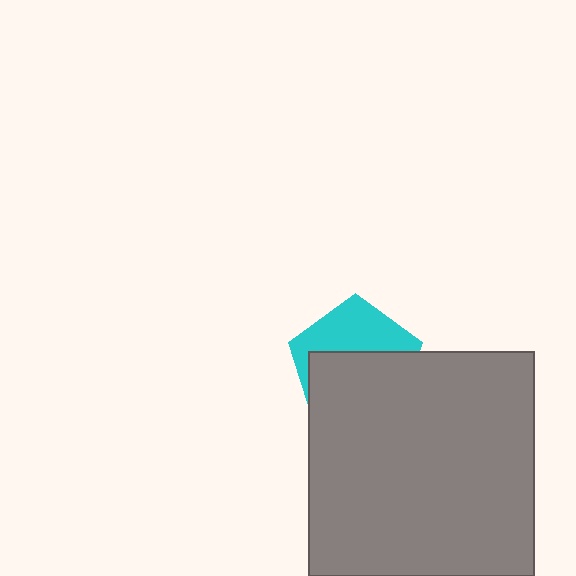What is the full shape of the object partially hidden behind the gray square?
The partially hidden object is a cyan pentagon.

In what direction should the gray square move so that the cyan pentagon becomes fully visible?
The gray square should move down. That is the shortest direction to clear the overlap and leave the cyan pentagon fully visible.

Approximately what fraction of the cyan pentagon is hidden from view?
Roughly 59% of the cyan pentagon is hidden behind the gray square.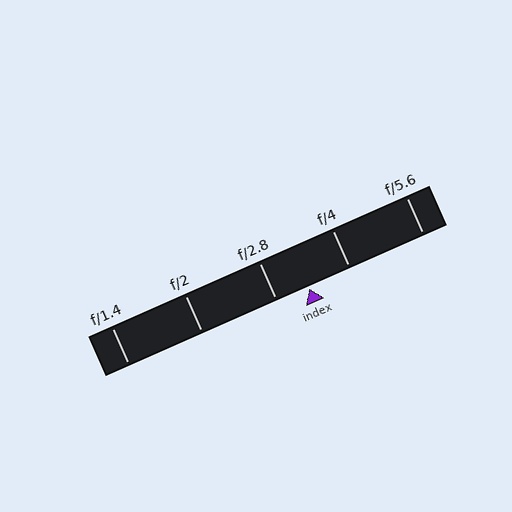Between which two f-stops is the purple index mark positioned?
The index mark is between f/2.8 and f/4.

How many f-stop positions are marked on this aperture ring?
There are 5 f-stop positions marked.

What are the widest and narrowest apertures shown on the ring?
The widest aperture shown is f/1.4 and the narrowest is f/5.6.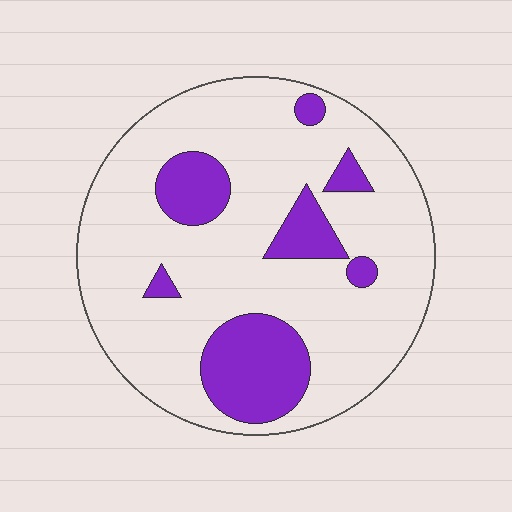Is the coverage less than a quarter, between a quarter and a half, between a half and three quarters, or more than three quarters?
Less than a quarter.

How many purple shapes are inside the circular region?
7.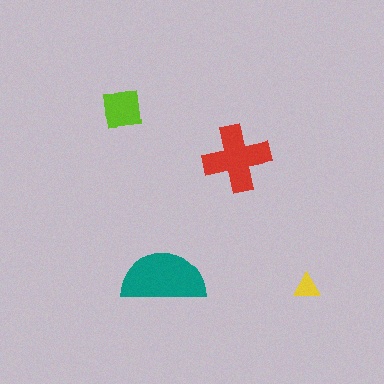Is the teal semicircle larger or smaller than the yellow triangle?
Larger.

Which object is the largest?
The teal semicircle.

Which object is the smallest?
The yellow triangle.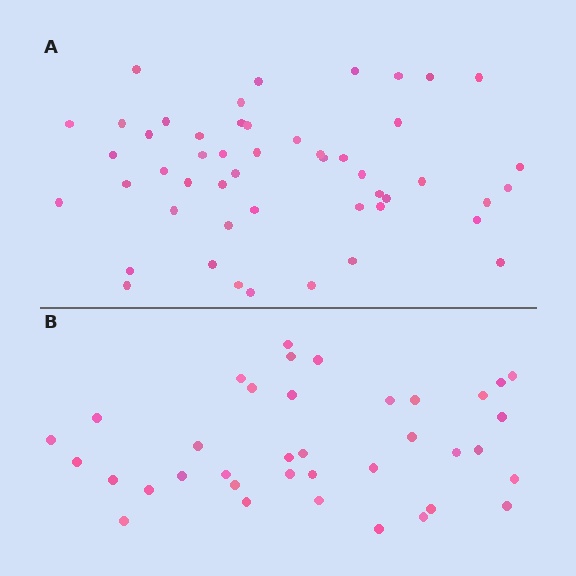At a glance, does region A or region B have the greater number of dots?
Region A (the top region) has more dots.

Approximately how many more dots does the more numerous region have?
Region A has approximately 15 more dots than region B.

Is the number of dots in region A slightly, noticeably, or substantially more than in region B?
Region A has noticeably more, but not dramatically so. The ratio is roughly 1.4 to 1.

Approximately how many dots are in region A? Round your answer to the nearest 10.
About 50 dots.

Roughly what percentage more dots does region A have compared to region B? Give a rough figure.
About 35% more.